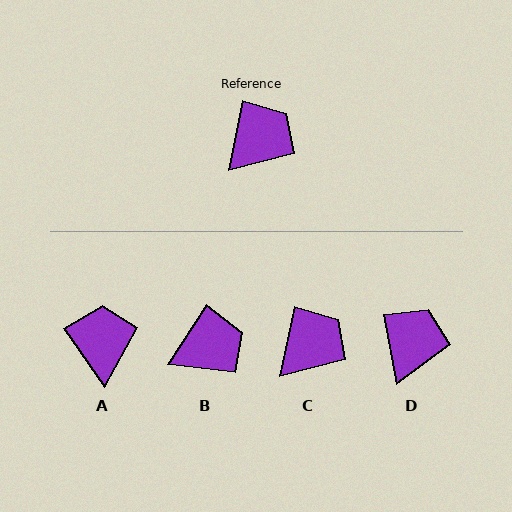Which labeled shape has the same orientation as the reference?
C.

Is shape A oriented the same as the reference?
No, it is off by about 46 degrees.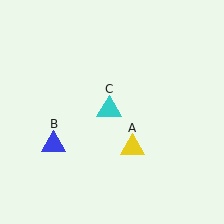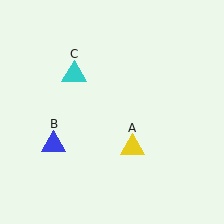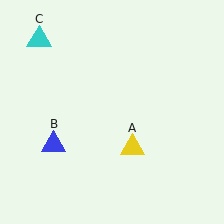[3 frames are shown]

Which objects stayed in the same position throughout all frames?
Yellow triangle (object A) and blue triangle (object B) remained stationary.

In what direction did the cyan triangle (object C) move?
The cyan triangle (object C) moved up and to the left.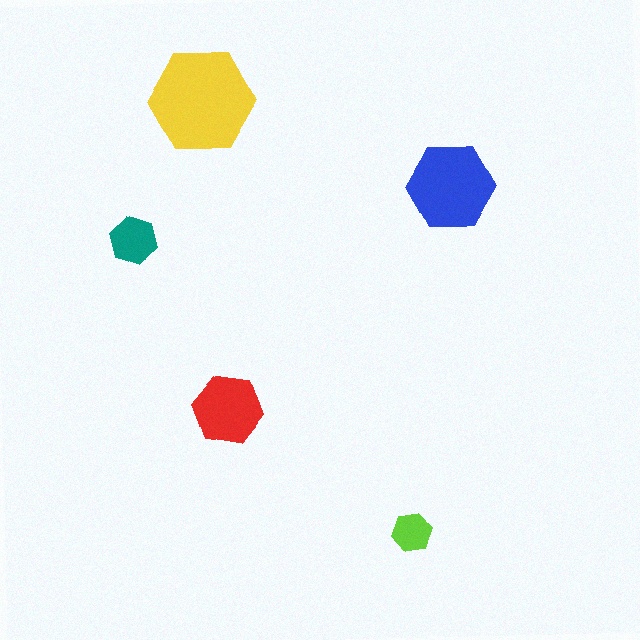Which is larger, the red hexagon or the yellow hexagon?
The yellow one.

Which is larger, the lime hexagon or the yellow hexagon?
The yellow one.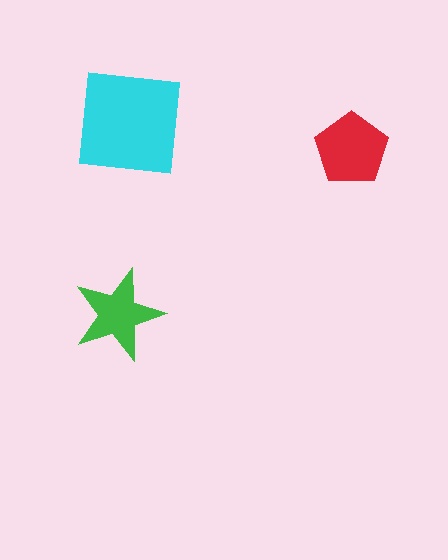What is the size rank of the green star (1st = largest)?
3rd.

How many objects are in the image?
There are 3 objects in the image.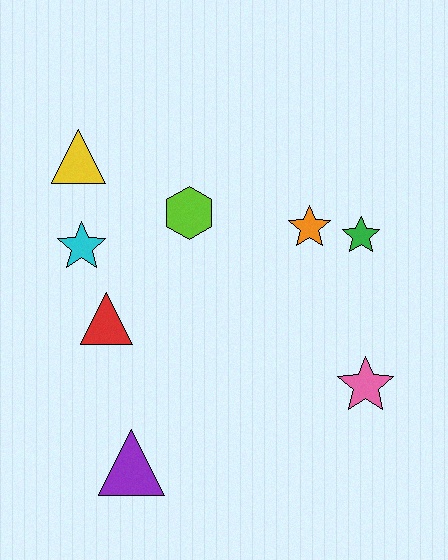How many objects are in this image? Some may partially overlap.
There are 8 objects.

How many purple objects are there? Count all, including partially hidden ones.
There is 1 purple object.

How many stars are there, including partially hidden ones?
There are 4 stars.